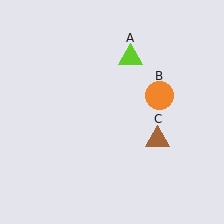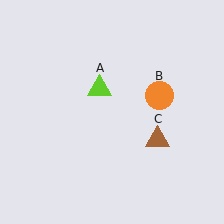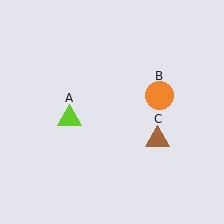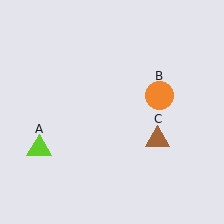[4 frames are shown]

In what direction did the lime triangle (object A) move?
The lime triangle (object A) moved down and to the left.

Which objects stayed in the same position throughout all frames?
Orange circle (object B) and brown triangle (object C) remained stationary.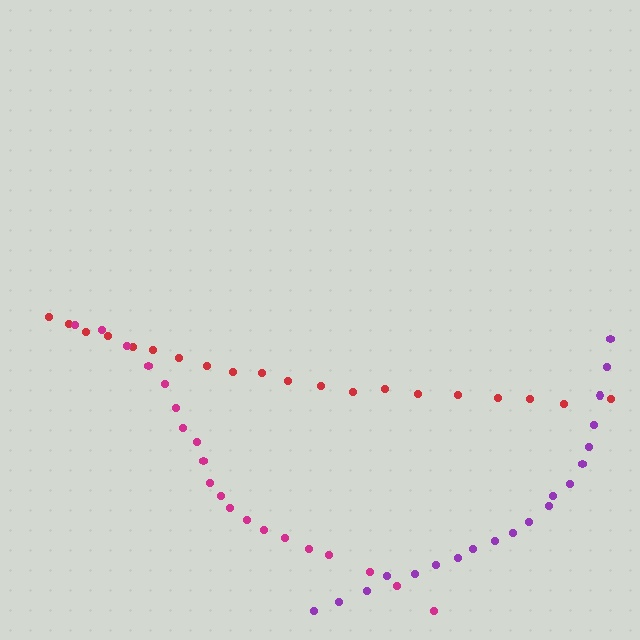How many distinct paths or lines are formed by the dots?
There are 3 distinct paths.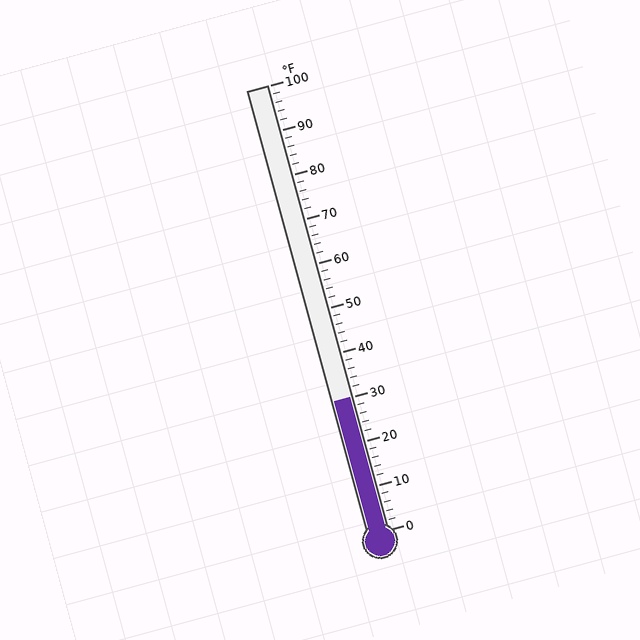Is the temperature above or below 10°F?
The temperature is above 10°F.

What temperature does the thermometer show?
The thermometer shows approximately 30°F.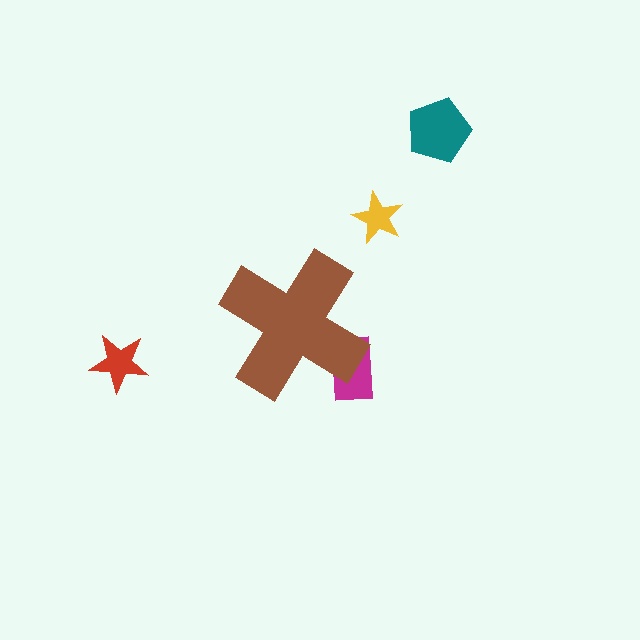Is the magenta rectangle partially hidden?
Yes, the magenta rectangle is partially hidden behind the brown cross.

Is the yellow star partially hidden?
No, the yellow star is fully visible.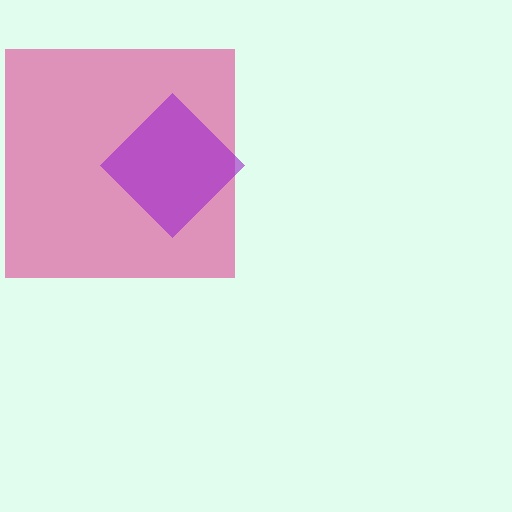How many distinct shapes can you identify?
There are 2 distinct shapes: a pink square, a purple diamond.